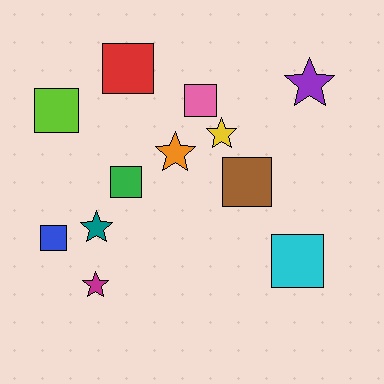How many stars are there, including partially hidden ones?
There are 5 stars.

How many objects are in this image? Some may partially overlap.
There are 12 objects.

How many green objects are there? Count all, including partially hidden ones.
There is 1 green object.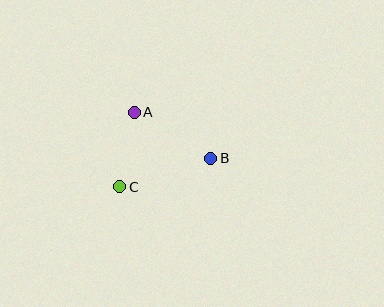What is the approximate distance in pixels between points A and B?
The distance between A and B is approximately 89 pixels.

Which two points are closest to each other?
Points A and C are closest to each other.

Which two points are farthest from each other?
Points B and C are farthest from each other.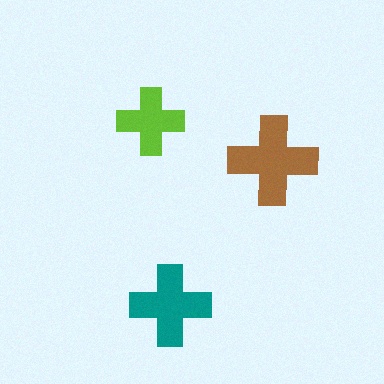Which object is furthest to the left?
The lime cross is leftmost.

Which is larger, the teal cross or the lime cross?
The teal one.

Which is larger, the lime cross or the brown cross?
The brown one.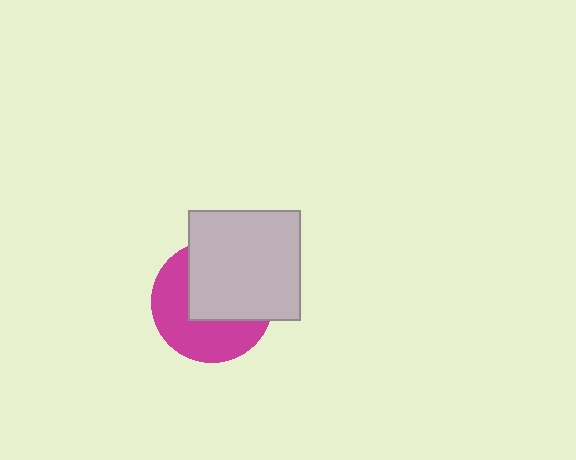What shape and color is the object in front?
The object in front is a light gray rectangle.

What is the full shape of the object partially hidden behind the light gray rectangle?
The partially hidden object is a magenta circle.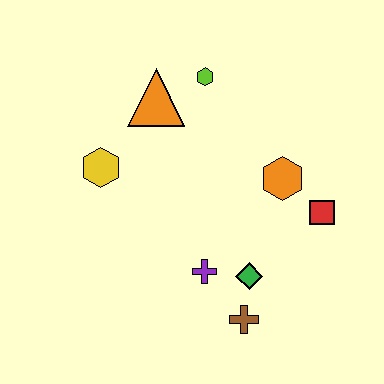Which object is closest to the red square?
The orange hexagon is closest to the red square.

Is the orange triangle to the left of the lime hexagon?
Yes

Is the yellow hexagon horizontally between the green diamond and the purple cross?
No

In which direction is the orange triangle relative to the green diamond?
The orange triangle is above the green diamond.